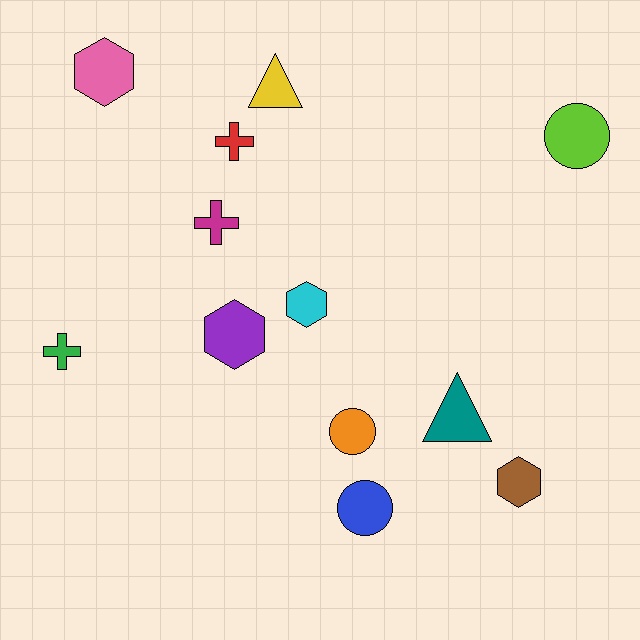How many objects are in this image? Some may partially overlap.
There are 12 objects.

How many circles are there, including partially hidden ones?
There are 3 circles.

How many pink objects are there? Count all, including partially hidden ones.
There is 1 pink object.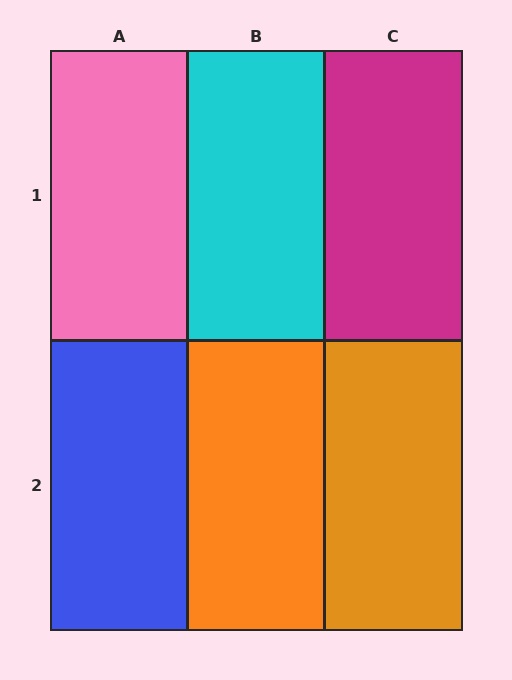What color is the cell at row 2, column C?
Orange.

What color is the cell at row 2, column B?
Orange.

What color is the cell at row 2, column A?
Blue.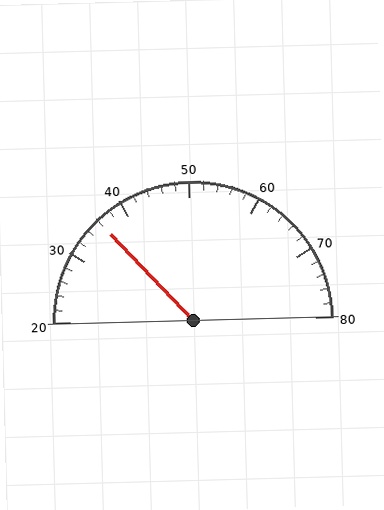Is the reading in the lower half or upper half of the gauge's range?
The reading is in the lower half of the range (20 to 80).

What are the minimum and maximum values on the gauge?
The gauge ranges from 20 to 80.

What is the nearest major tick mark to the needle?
The nearest major tick mark is 40.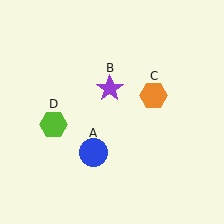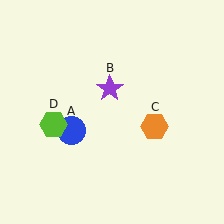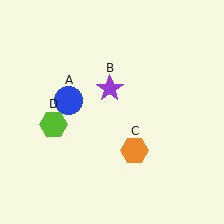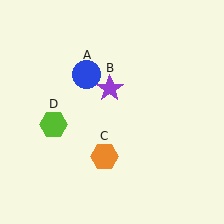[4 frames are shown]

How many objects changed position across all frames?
2 objects changed position: blue circle (object A), orange hexagon (object C).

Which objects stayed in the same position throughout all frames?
Purple star (object B) and lime hexagon (object D) remained stationary.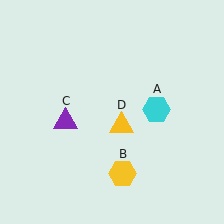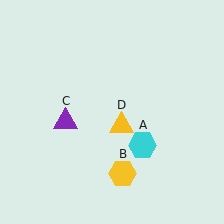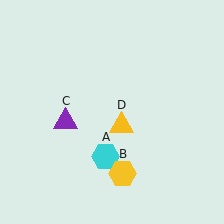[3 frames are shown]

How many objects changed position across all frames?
1 object changed position: cyan hexagon (object A).